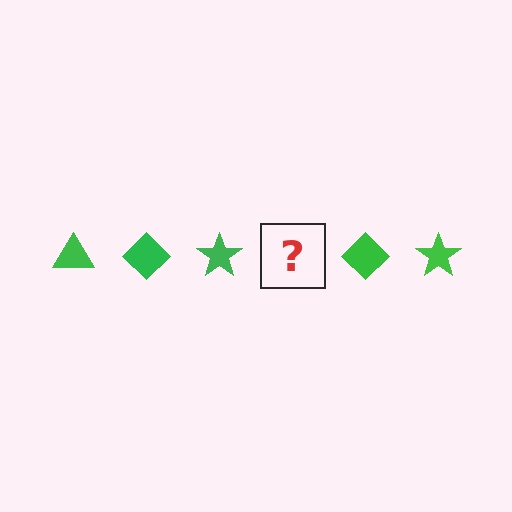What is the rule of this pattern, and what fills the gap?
The rule is that the pattern cycles through triangle, diamond, star shapes in green. The gap should be filled with a green triangle.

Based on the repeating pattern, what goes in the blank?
The blank should be a green triangle.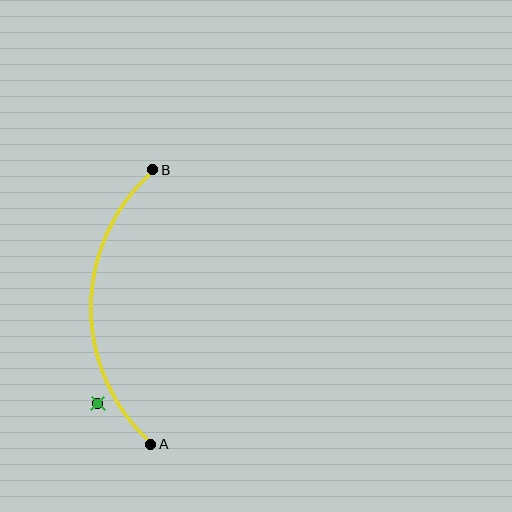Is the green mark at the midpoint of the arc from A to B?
No — the green mark does not lie on the arc at all. It sits slightly outside the curve.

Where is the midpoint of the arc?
The arc midpoint is the point on the curve farthest from the straight line joining A and B. It sits to the left of that line.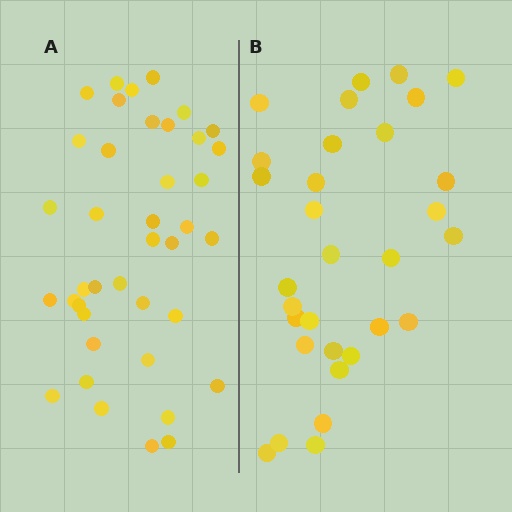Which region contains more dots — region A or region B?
Region A (the left region) has more dots.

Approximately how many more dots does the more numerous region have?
Region A has roughly 8 or so more dots than region B.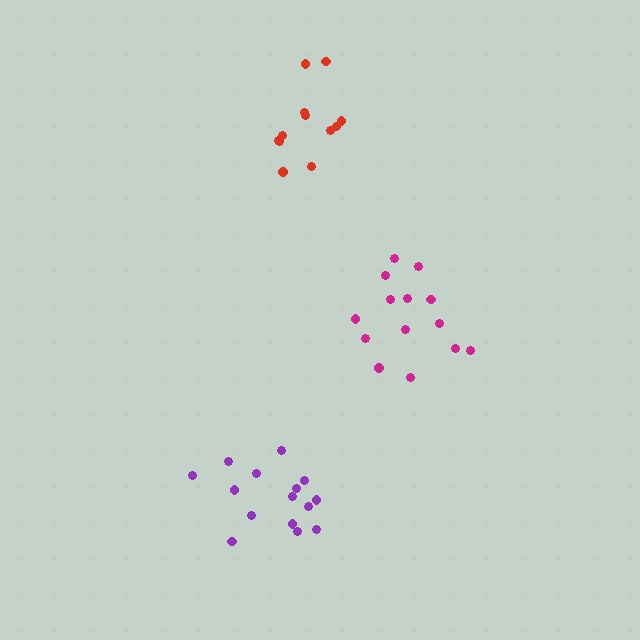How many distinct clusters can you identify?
There are 3 distinct clusters.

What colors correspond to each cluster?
The clusters are colored: magenta, purple, red.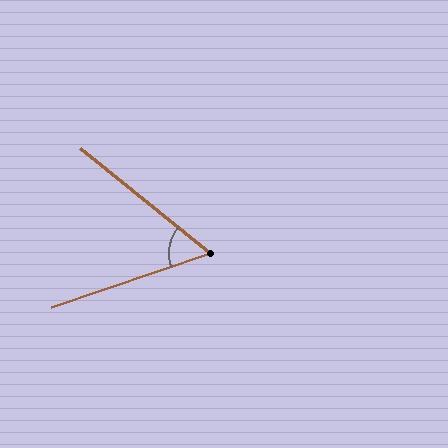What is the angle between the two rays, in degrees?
Approximately 58 degrees.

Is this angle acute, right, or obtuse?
It is acute.